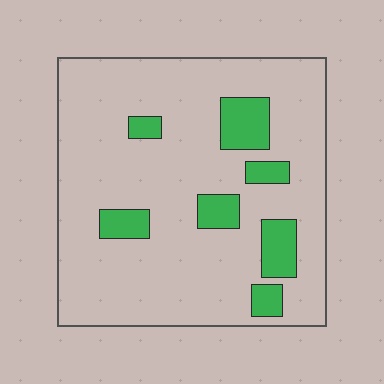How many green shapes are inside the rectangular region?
7.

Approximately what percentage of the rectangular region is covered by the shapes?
Approximately 15%.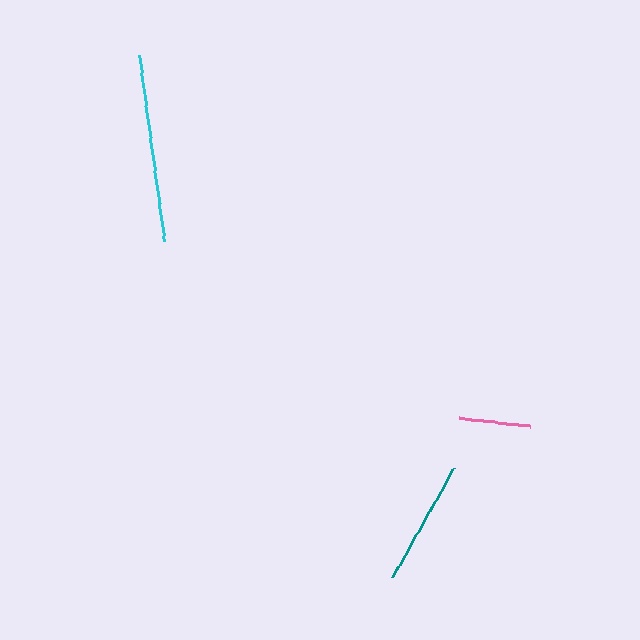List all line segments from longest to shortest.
From longest to shortest: cyan, teal, pink.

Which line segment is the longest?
The cyan line is the longest at approximately 187 pixels.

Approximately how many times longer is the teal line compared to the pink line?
The teal line is approximately 1.8 times the length of the pink line.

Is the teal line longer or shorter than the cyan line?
The cyan line is longer than the teal line.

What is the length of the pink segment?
The pink segment is approximately 72 pixels long.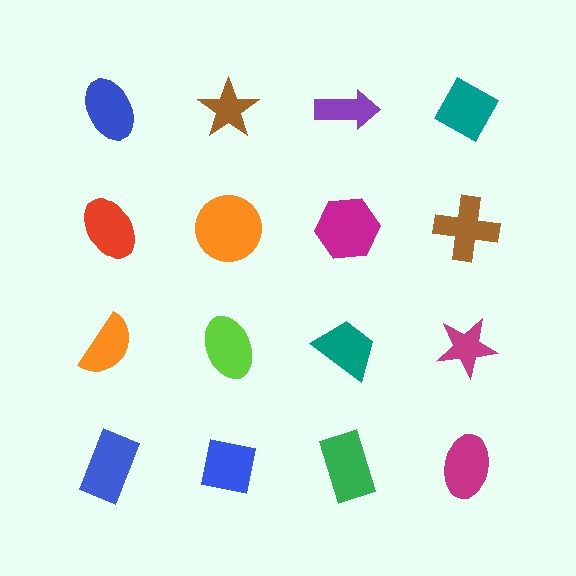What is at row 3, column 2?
A lime ellipse.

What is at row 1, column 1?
A blue ellipse.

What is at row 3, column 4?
A magenta star.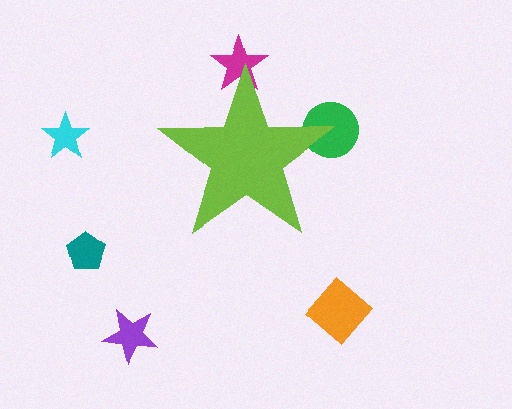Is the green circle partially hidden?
Yes, the green circle is partially hidden behind the lime star.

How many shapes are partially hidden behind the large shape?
2 shapes are partially hidden.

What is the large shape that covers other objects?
A lime star.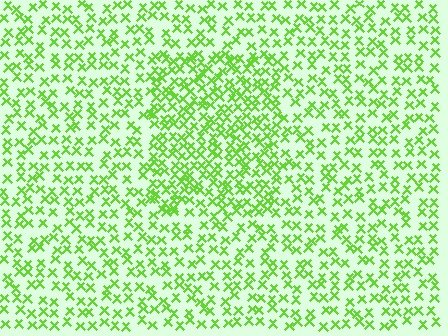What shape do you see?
I see a rectangle.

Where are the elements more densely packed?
The elements are more densely packed inside the rectangle boundary.